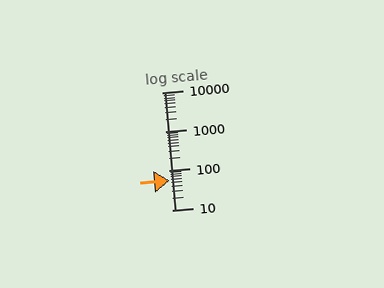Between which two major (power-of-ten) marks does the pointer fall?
The pointer is between 10 and 100.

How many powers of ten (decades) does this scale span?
The scale spans 3 decades, from 10 to 10000.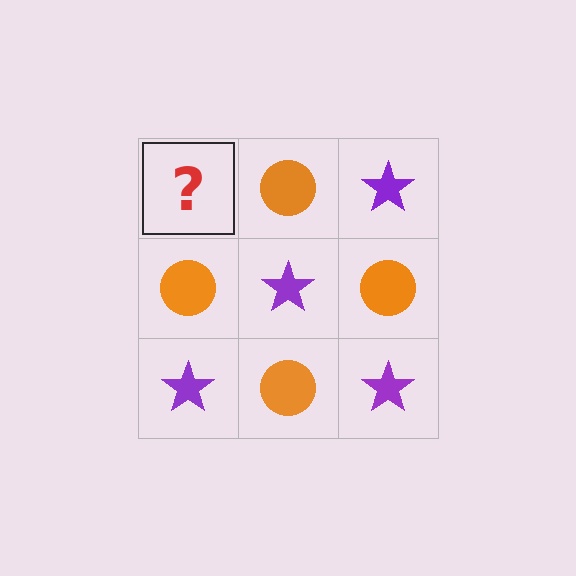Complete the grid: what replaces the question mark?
The question mark should be replaced with a purple star.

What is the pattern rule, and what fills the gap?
The rule is that it alternates purple star and orange circle in a checkerboard pattern. The gap should be filled with a purple star.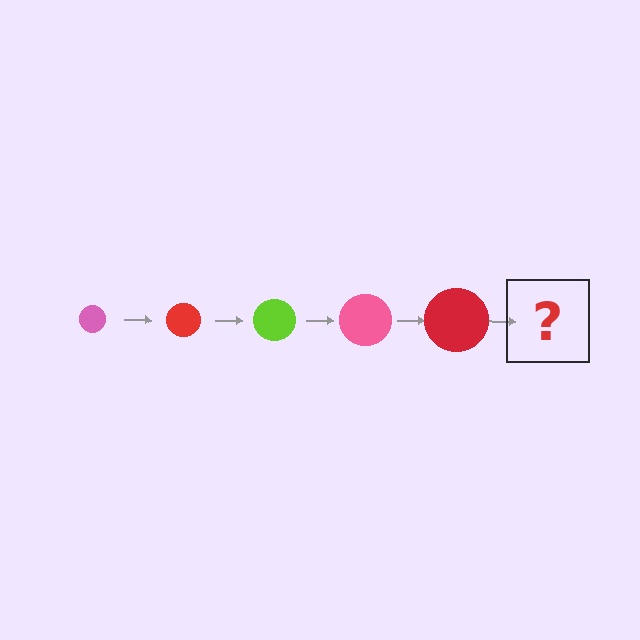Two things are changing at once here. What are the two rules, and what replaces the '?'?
The two rules are that the circle grows larger each step and the color cycles through pink, red, and lime. The '?' should be a lime circle, larger than the previous one.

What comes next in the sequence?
The next element should be a lime circle, larger than the previous one.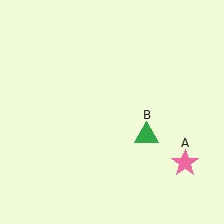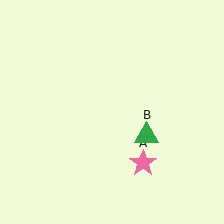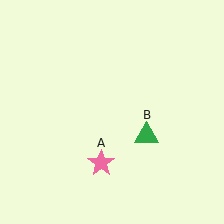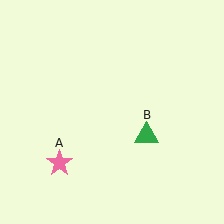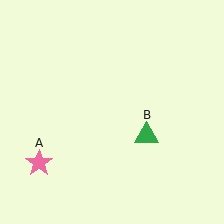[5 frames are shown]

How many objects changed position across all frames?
1 object changed position: pink star (object A).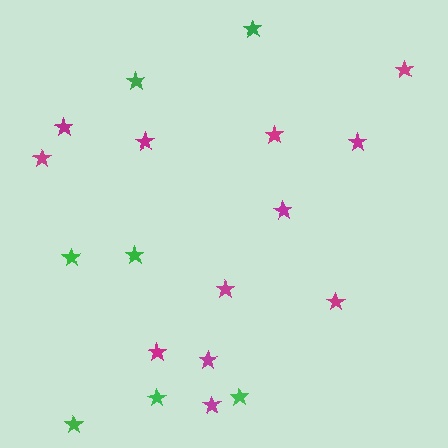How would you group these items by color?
There are 2 groups: one group of green stars (7) and one group of magenta stars (12).